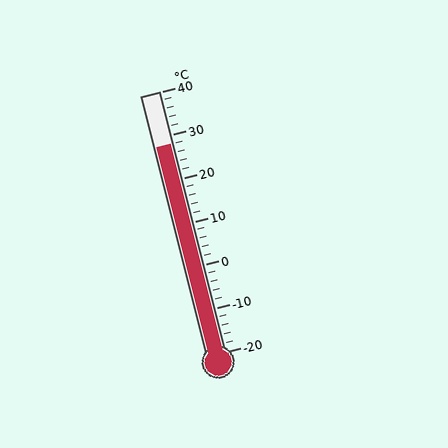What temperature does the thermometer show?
The thermometer shows approximately 28°C.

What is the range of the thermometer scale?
The thermometer scale ranges from -20°C to 40°C.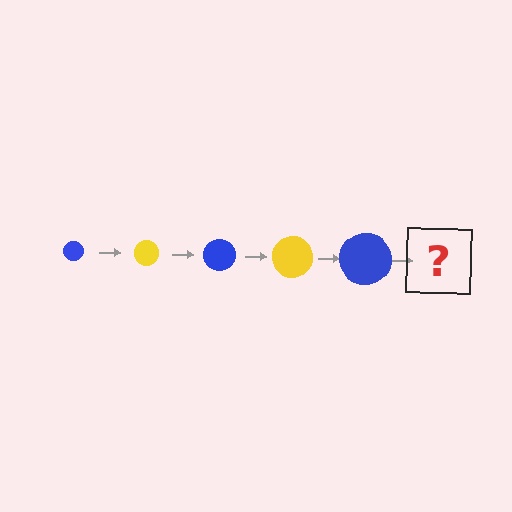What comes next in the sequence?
The next element should be a yellow circle, larger than the previous one.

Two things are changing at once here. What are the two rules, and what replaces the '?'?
The two rules are that the circle grows larger each step and the color cycles through blue and yellow. The '?' should be a yellow circle, larger than the previous one.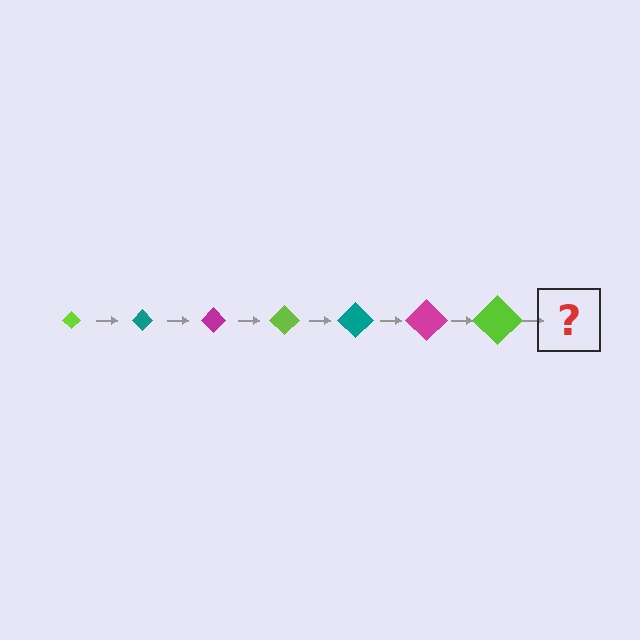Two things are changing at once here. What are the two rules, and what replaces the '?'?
The two rules are that the diamond grows larger each step and the color cycles through lime, teal, and magenta. The '?' should be a teal diamond, larger than the previous one.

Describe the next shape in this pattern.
It should be a teal diamond, larger than the previous one.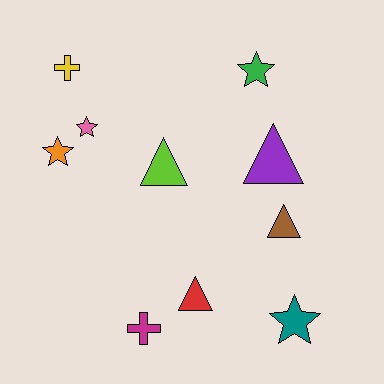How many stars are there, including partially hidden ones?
There are 4 stars.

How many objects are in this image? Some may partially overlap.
There are 10 objects.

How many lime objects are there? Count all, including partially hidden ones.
There is 1 lime object.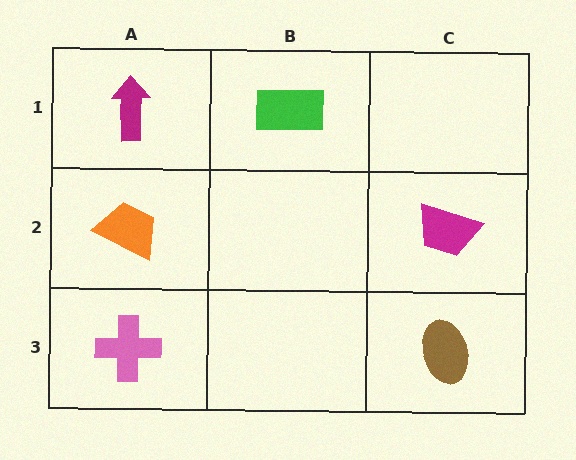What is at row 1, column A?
A magenta arrow.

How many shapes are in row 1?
2 shapes.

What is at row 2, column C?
A magenta trapezoid.